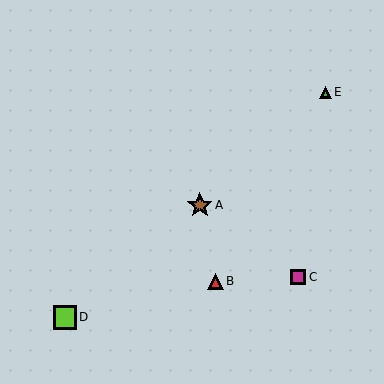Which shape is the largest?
The brown star (labeled A) is the largest.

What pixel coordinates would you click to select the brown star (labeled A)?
Click at (200, 205) to select the brown star A.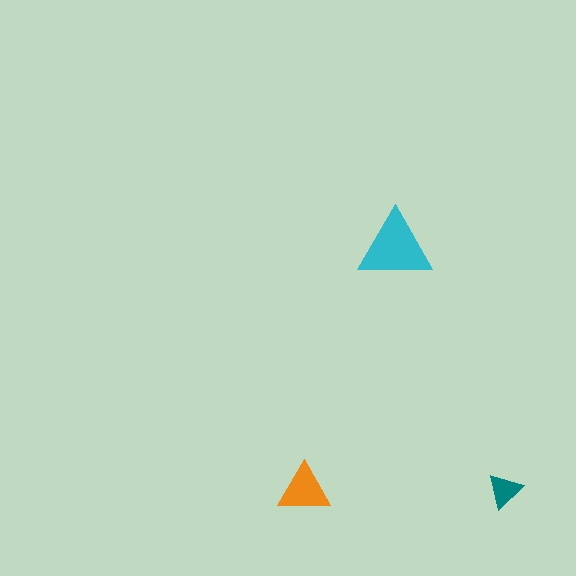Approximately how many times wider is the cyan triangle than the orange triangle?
About 1.5 times wider.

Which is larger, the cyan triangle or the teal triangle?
The cyan one.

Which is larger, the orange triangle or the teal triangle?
The orange one.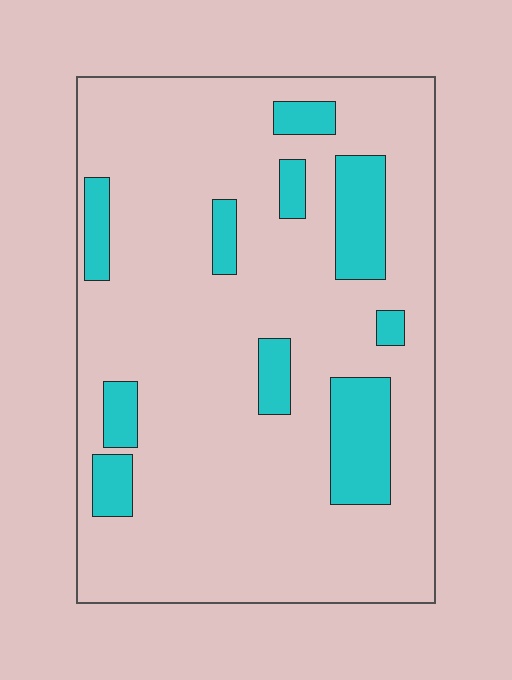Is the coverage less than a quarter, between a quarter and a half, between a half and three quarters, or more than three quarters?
Less than a quarter.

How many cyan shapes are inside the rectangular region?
10.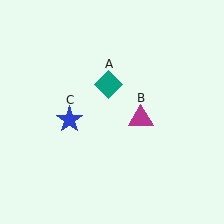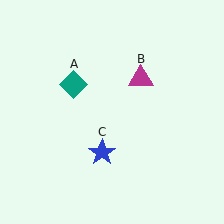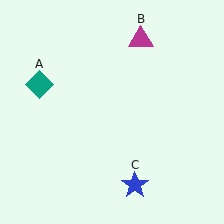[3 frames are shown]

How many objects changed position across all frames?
3 objects changed position: teal diamond (object A), magenta triangle (object B), blue star (object C).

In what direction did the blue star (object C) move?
The blue star (object C) moved down and to the right.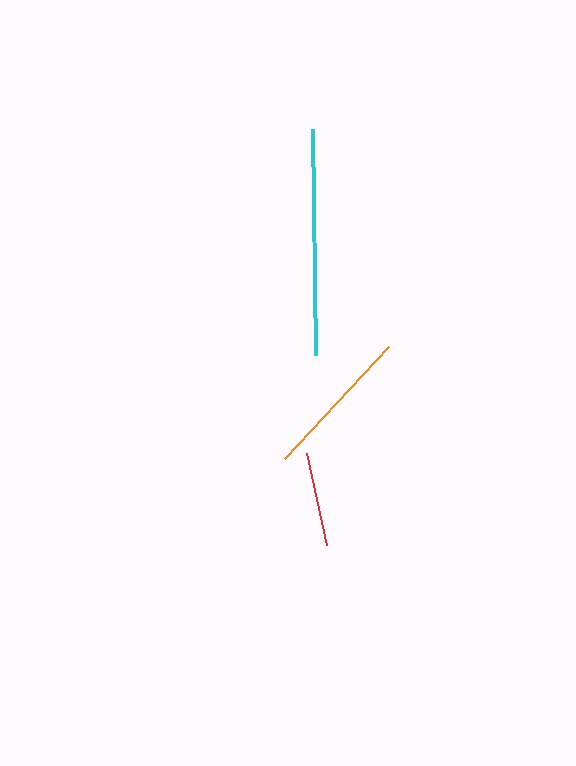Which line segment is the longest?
The cyan line is the longest at approximately 226 pixels.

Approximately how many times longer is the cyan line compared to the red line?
The cyan line is approximately 2.4 times the length of the red line.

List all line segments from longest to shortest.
From longest to shortest: cyan, orange, red.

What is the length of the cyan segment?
The cyan segment is approximately 226 pixels long.